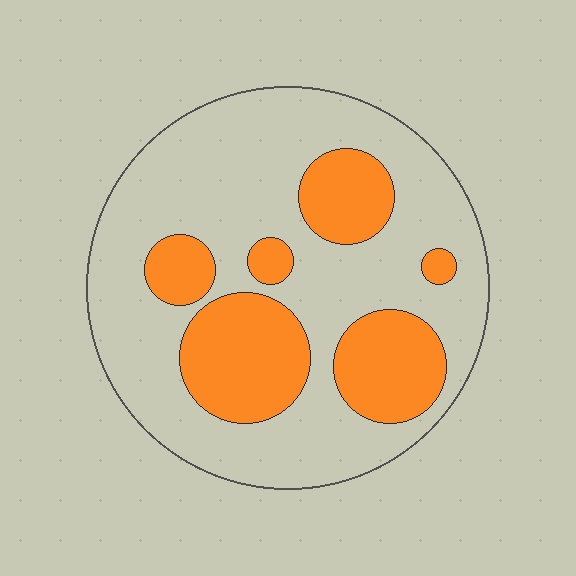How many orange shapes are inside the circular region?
6.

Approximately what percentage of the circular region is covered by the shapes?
Approximately 30%.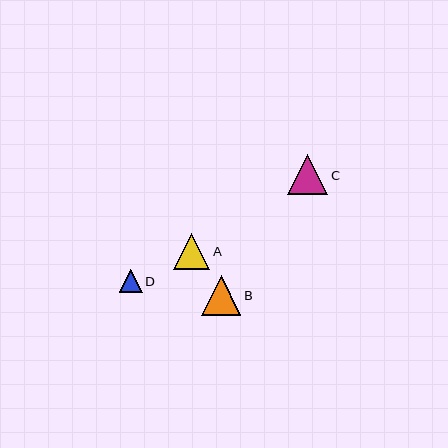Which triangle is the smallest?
Triangle D is the smallest with a size of approximately 23 pixels.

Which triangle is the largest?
Triangle C is the largest with a size of approximately 40 pixels.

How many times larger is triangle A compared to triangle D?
Triangle A is approximately 1.6 times the size of triangle D.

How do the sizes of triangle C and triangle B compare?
Triangle C and triangle B are approximately the same size.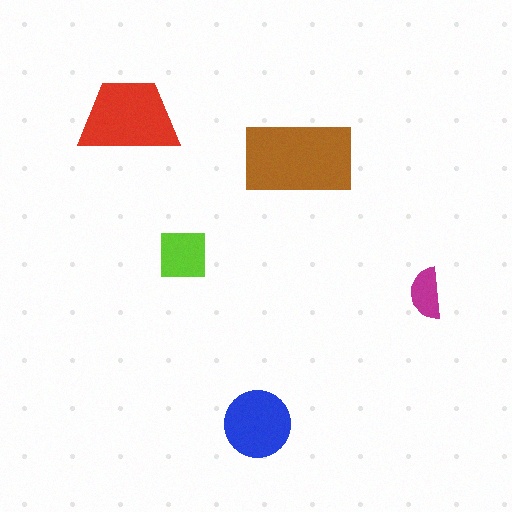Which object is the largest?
The brown rectangle.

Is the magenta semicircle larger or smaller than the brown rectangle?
Smaller.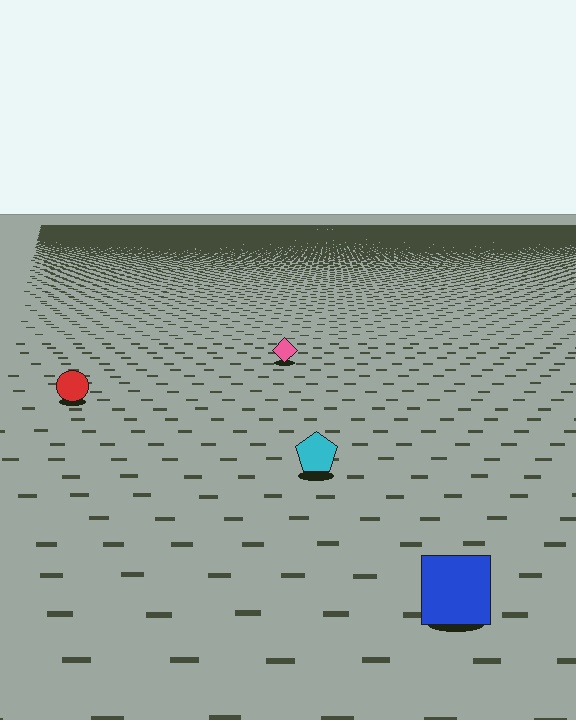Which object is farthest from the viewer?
The pink diamond is farthest from the viewer. It appears smaller and the ground texture around it is denser.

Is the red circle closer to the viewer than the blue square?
No. The blue square is closer — you can tell from the texture gradient: the ground texture is coarser near it.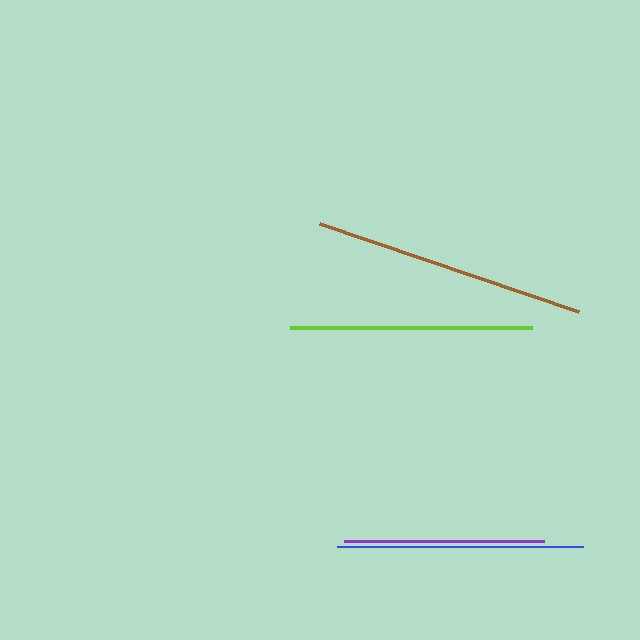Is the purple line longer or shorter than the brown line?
The brown line is longer than the purple line.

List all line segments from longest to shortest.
From longest to shortest: brown, blue, lime, purple.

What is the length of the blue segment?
The blue segment is approximately 246 pixels long.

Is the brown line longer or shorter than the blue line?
The brown line is longer than the blue line.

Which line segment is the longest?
The brown line is the longest at approximately 274 pixels.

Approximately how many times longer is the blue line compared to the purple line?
The blue line is approximately 1.2 times the length of the purple line.